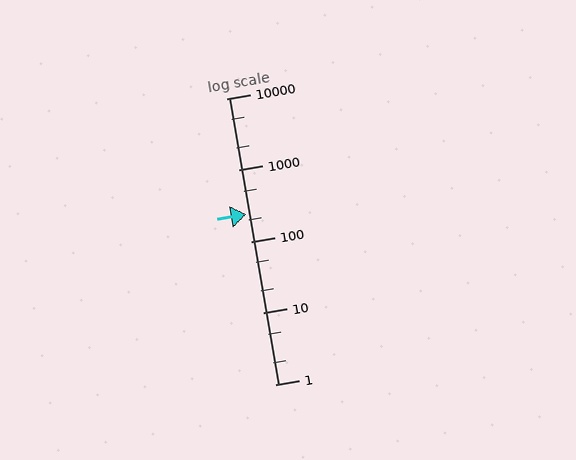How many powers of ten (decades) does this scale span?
The scale spans 4 decades, from 1 to 10000.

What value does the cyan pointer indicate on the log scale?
The pointer indicates approximately 240.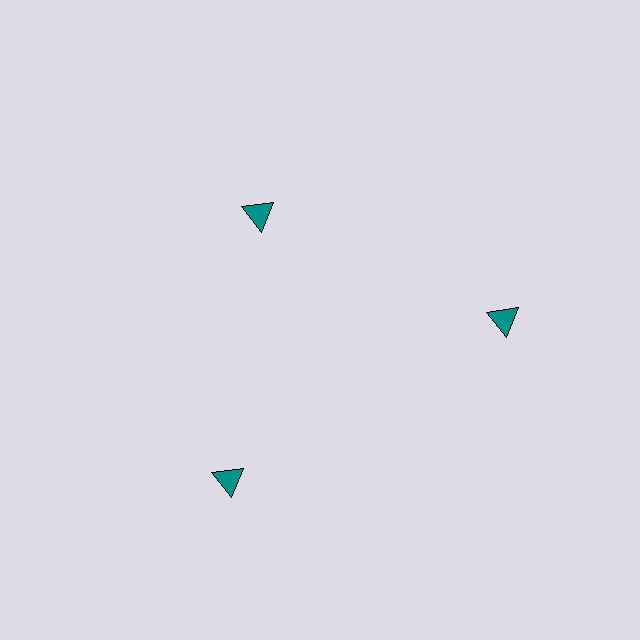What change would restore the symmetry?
The symmetry would be restored by moving it outward, back onto the ring so that all 3 triangles sit at equal angles and equal distance from the center.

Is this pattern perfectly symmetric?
No. The 3 teal triangles are arranged in a ring, but one element near the 11 o'clock position is pulled inward toward the center, breaking the 3-fold rotational symmetry.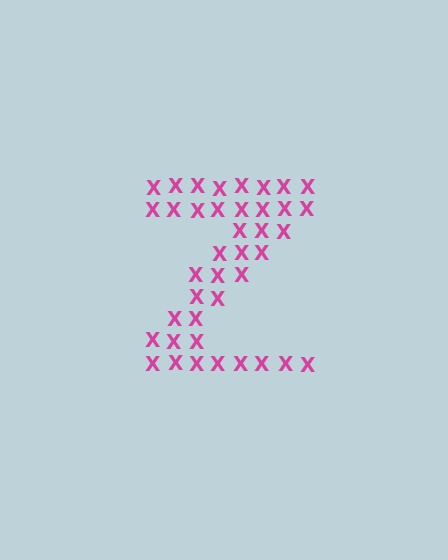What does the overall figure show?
The overall figure shows the letter Z.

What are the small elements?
The small elements are letter X's.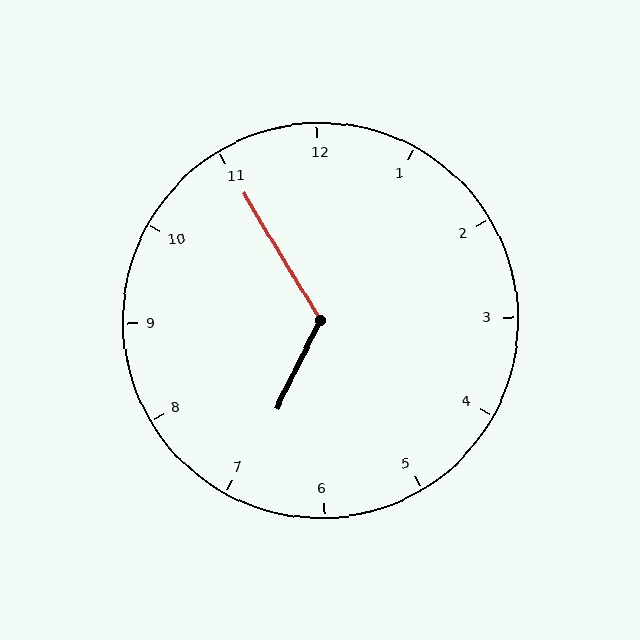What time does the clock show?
6:55.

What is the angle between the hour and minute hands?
Approximately 122 degrees.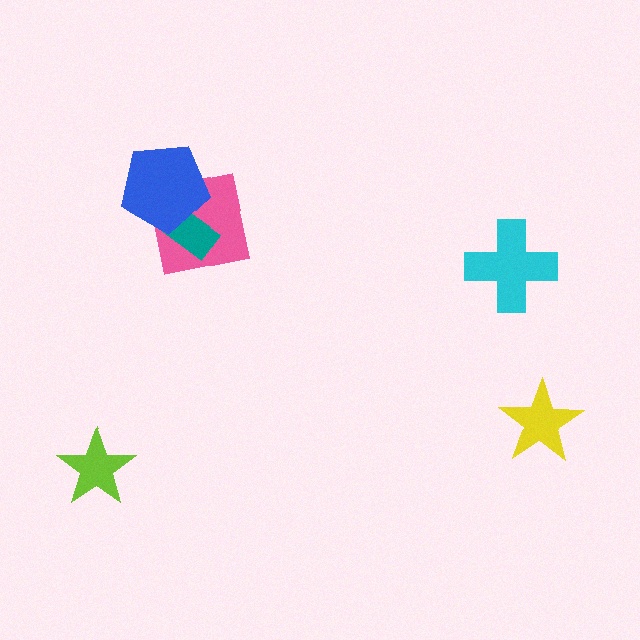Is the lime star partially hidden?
No, no other shape covers it.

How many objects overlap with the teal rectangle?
2 objects overlap with the teal rectangle.